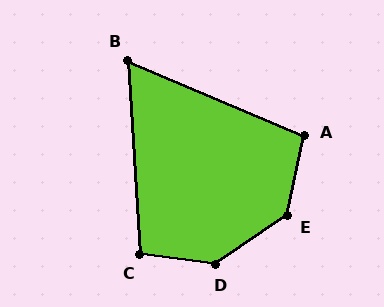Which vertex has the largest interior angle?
D, at approximately 138 degrees.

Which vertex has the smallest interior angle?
B, at approximately 63 degrees.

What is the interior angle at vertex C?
Approximately 102 degrees (obtuse).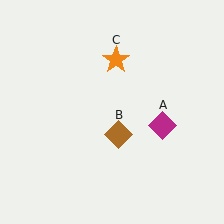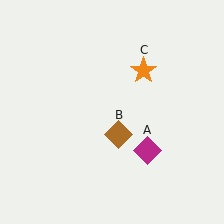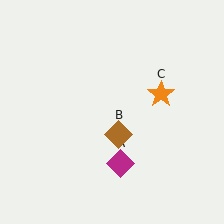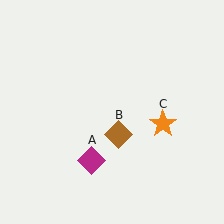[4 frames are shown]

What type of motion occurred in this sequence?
The magenta diamond (object A), orange star (object C) rotated clockwise around the center of the scene.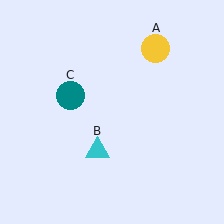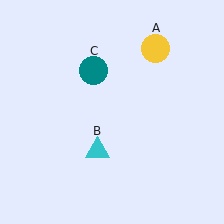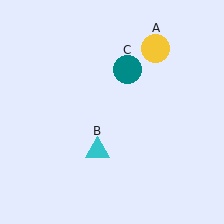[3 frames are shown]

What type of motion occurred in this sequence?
The teal circle (object C) rotated clockwise around the center of the scene.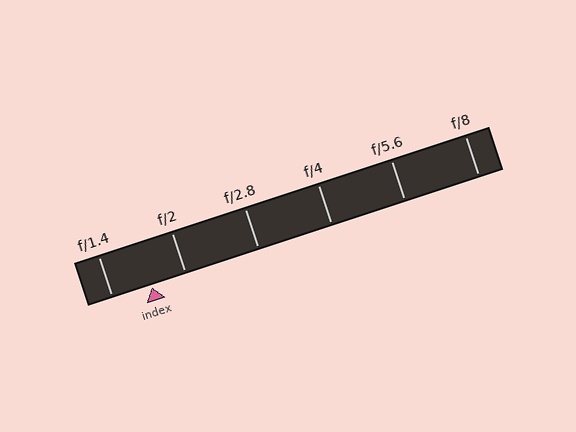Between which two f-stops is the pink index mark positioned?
The index mark is between f/1.4 and f/2.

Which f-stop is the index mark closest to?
The index mark is closest to f/2.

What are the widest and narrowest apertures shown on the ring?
The widest aperture shown is f/1.4 and the narrowest is f/8.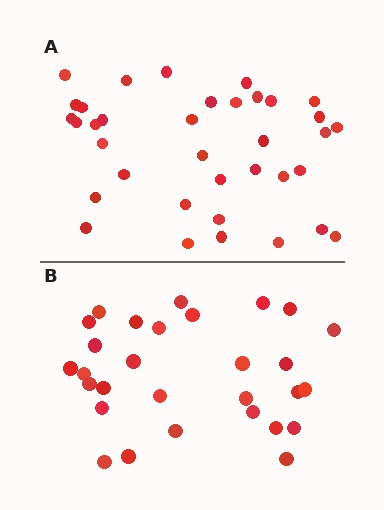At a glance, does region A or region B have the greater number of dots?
Region A (the top region) has more dots.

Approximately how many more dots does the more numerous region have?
Region A has roughly 8 or so more dots than region B.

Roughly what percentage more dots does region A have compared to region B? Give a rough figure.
About 25% more.